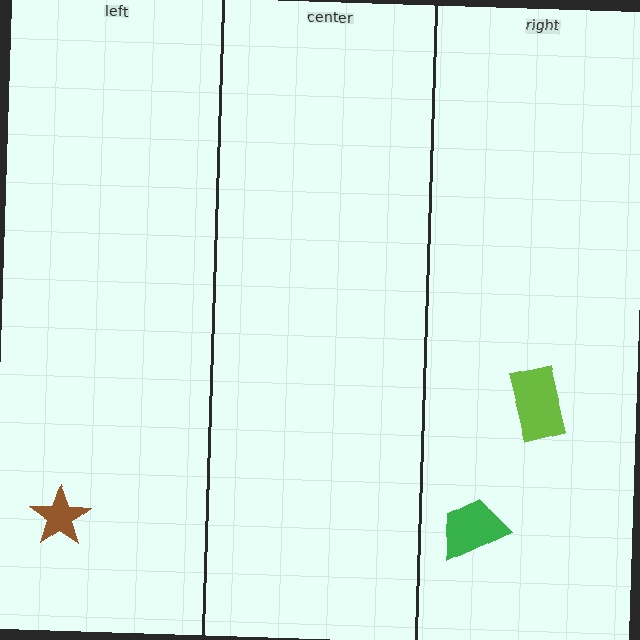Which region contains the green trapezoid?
The right region.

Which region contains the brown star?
The left region.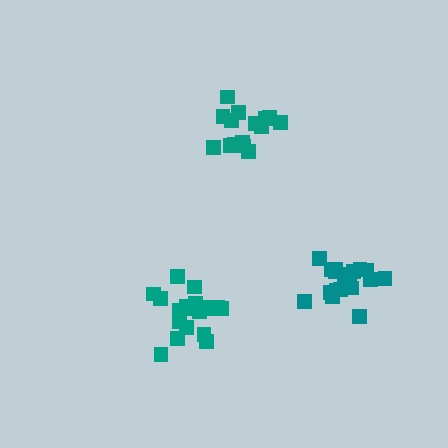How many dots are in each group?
Group 1: 16 dots, Group 2: 18 dots, Group 3: 19 dots (53 total).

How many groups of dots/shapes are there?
There are 3 groups.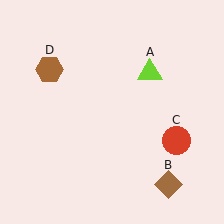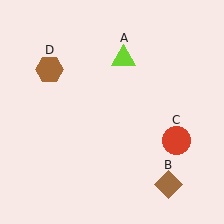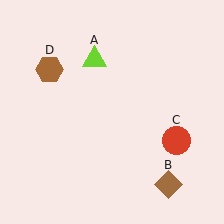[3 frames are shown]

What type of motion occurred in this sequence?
The lime triangle (object A) rotated counterclockwise around the center of the scene.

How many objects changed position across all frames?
1 object changed position: lime triangle (object A).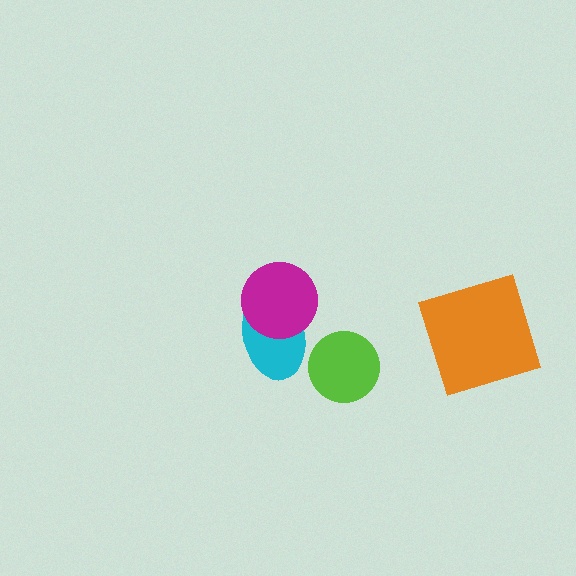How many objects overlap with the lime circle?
0 objects overlap with the lime circle.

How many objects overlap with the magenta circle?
1 object overlaps with the magenta circle.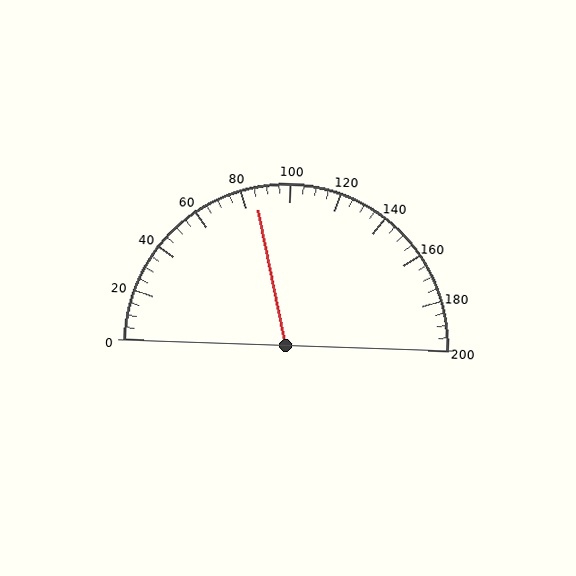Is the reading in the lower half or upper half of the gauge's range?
The reading is in the lower half of the range (0 to 200).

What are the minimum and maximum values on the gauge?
The gauge ranges from 0 to 200.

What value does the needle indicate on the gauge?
The needle indicates approximately 85.